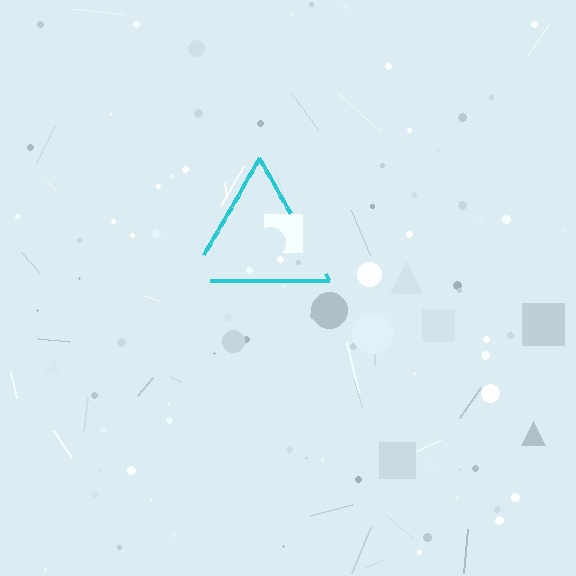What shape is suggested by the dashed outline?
The dashed outline suggests a triangle.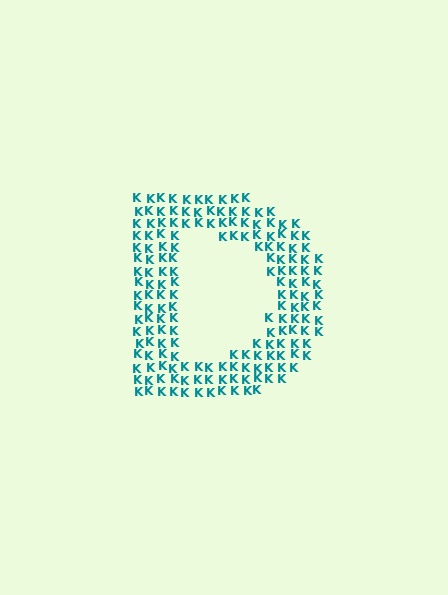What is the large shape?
The large shape is the letter D.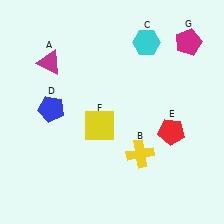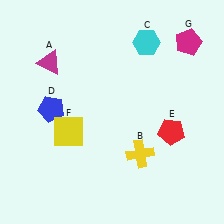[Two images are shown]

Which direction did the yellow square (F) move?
The yellow square (F) moved left.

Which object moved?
The yellow square (F) moved left.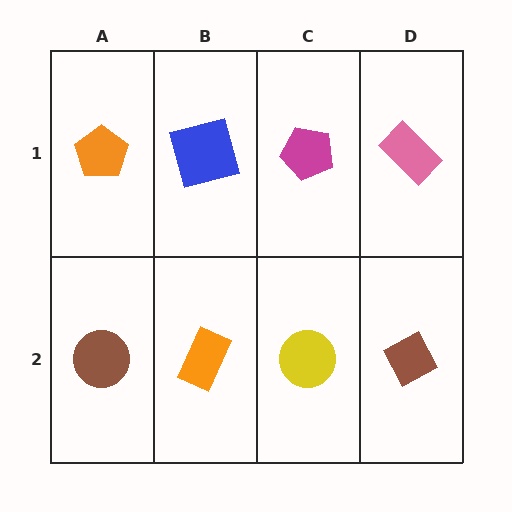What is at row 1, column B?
A blue square.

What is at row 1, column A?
An orange pentagon.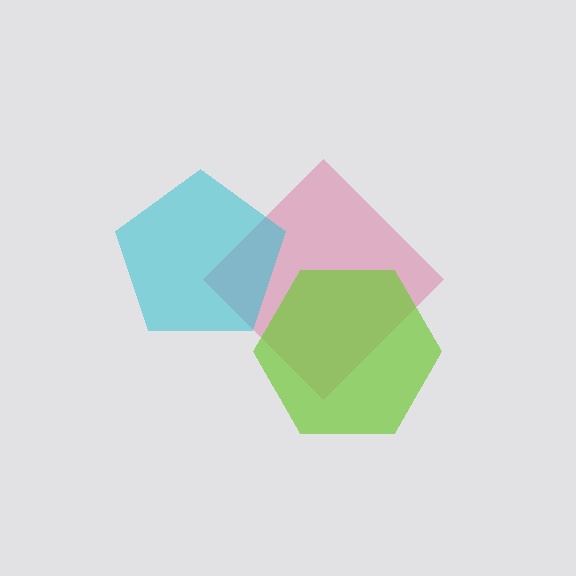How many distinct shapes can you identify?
There are 3 distinct shapes: a pink diamond, a cyan pentagon, a lime hexagon.